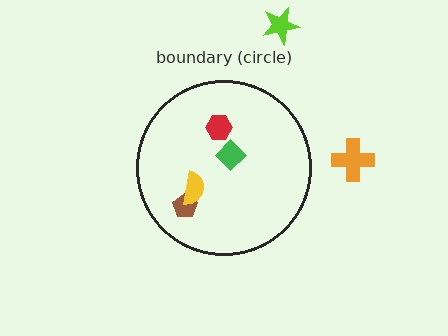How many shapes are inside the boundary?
4 inside, 2 outside.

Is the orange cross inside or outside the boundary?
Outside.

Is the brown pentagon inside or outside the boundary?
Inside.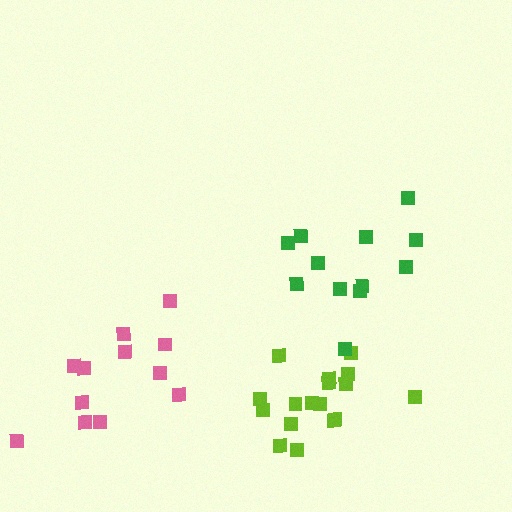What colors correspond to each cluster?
The clusters are colored: lime, pink, green.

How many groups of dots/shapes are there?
There are 3 groups.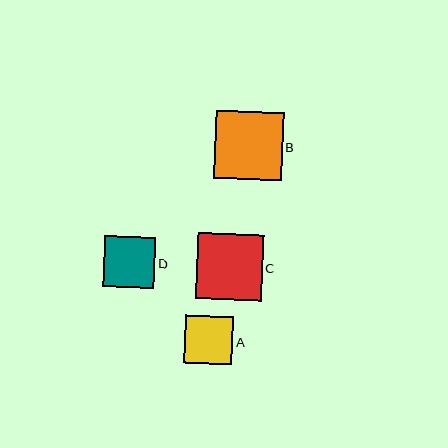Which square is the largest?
Square B is the largest with a size of approximately 68 pixels.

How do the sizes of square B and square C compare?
Square B and square C are approximately the same size.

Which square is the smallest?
Square A is the smallest with a size of approximately 48 pixels.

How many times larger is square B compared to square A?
Square B is approximately 1.4 times the size of square A.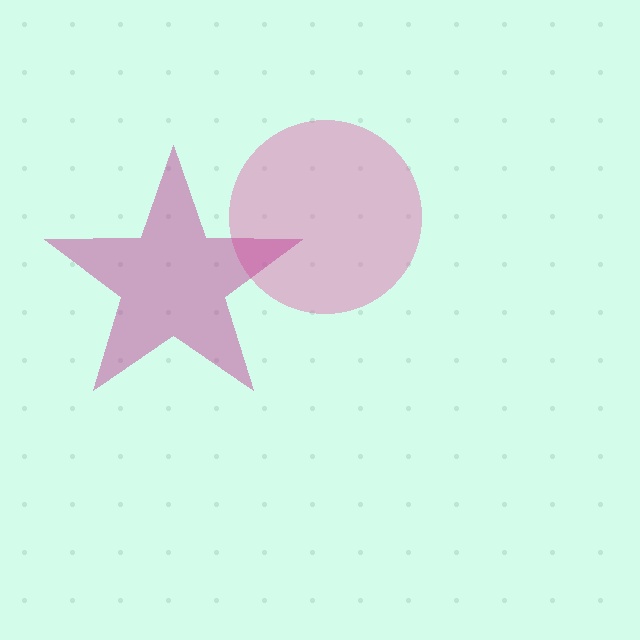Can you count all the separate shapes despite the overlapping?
Yes, there are 2 separate shapes.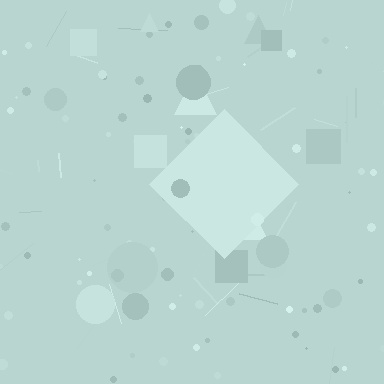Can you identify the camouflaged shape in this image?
The camouflaged shape is a diamond.